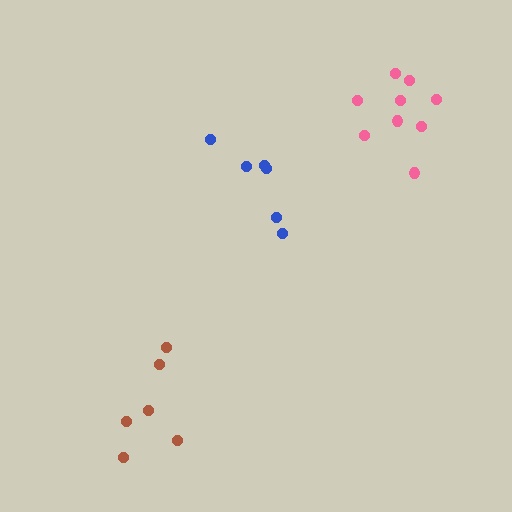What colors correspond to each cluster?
The clusters are colored: brown, blue, pink.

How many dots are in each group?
Group 1: 6 dots, Group 2: 6 dots, Group 3: 9 dots (21 total).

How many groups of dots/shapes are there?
There are 3 groups.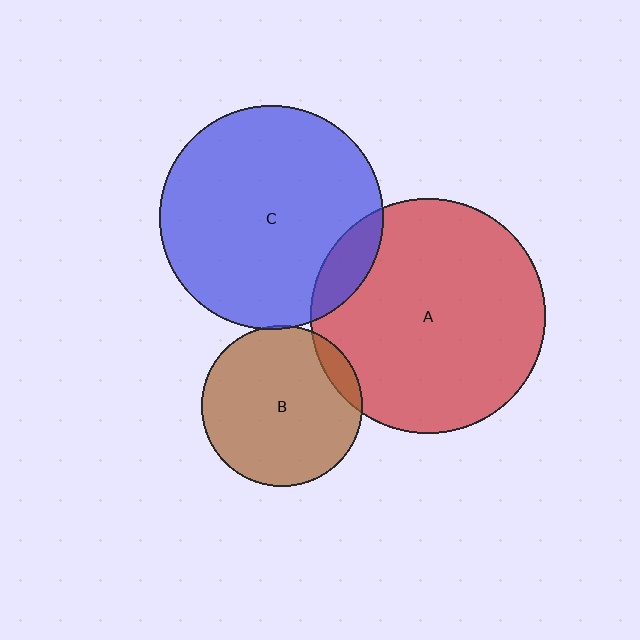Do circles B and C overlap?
Yes.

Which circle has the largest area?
Circle A (red).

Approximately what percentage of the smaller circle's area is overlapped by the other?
Approximately 5%.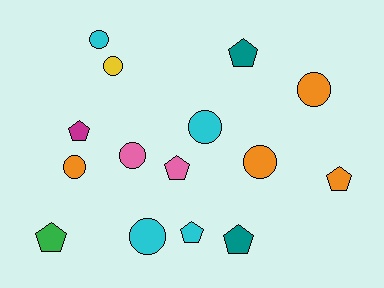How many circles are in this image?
There are 8 circles.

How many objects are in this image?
There are 15 objects.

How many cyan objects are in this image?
There are 4 cyan objects.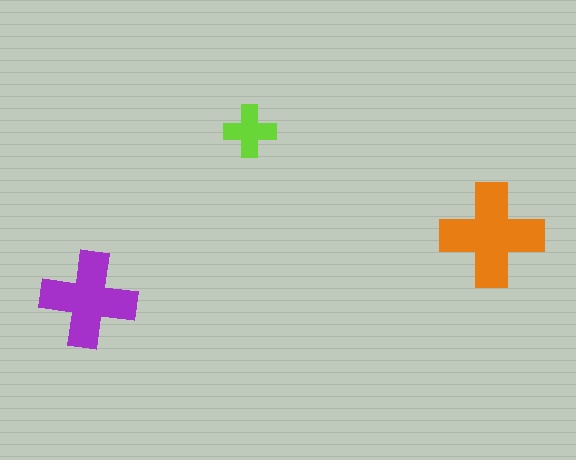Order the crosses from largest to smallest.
the orange one, the purple one, the lime one.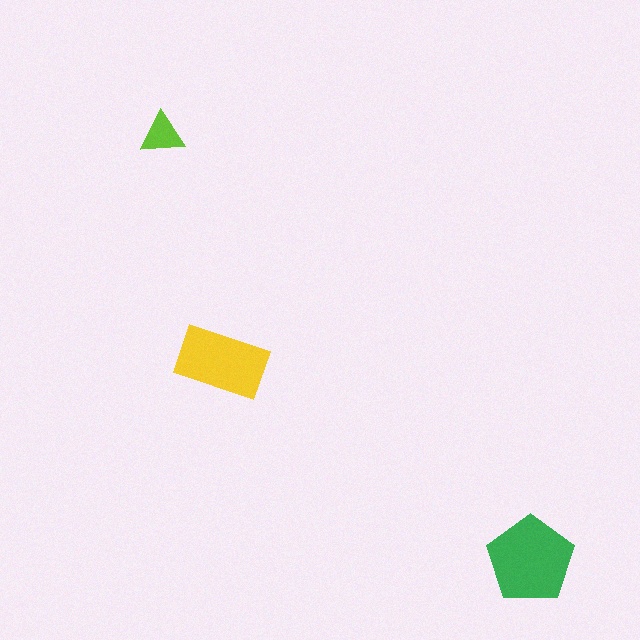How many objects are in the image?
There are 3 objects in the image.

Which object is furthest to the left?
The lime triangle is leftmost.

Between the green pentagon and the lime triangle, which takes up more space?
The green pentagon.